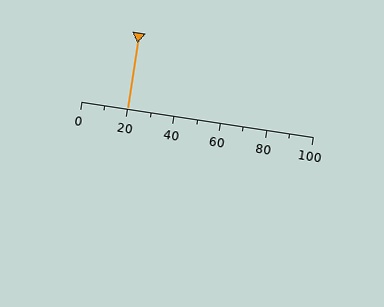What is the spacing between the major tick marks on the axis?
The major ticks are spaced 20 apart.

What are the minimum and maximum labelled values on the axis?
The axis runs from 0 to 100.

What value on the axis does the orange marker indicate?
The marker indicates approximately 20.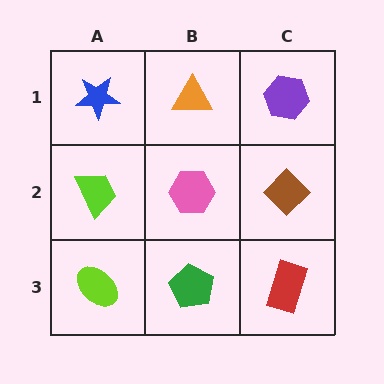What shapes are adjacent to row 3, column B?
A pink hexagon (row 2, column B), a lime ellipse (row 3, column A), a red rectangle (row 3, column C).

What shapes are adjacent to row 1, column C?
A brown diamond (row 2, column C), an orange triangle (row 1, column B).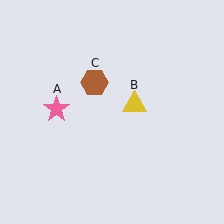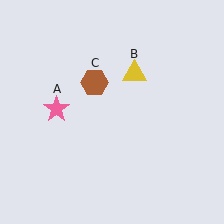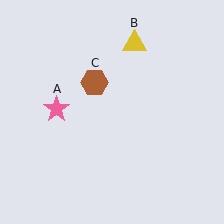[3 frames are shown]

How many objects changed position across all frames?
1 object changed position: yellow triangle (object B).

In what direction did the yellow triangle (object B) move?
The yellow triangle (object B) moved up.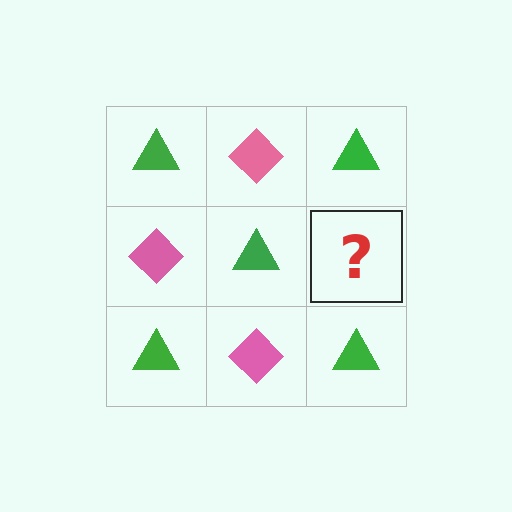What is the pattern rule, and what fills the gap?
The rule is that it alternates green triangle and pink diamond in a checkerboard pattern. The gap should be filled with a pink diamond.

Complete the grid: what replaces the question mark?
The question mark should be replaced with a pink diamond.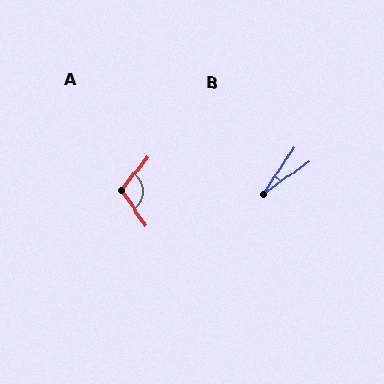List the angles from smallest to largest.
B (20°), A (107°).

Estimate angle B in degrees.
Approximately 20 degrees.